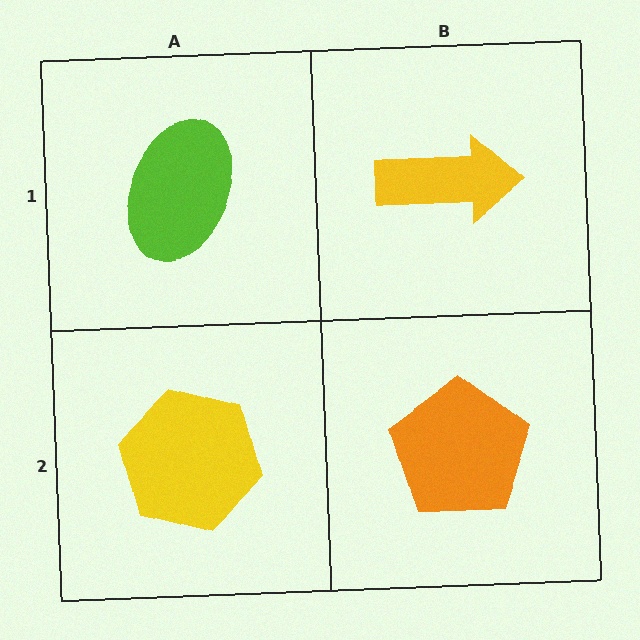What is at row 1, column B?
A yellow arrow.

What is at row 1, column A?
A lime ellipse.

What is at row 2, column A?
A yellow hexagon.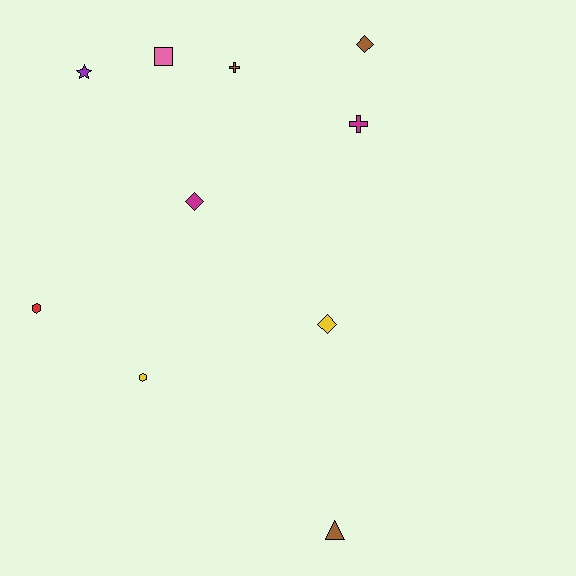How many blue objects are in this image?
There are no blue objects.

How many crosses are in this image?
There are 2 crosses.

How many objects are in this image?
There are 10 objects.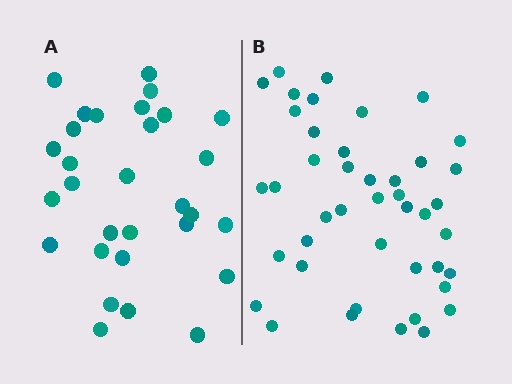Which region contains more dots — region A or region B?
Region B (the right region) has more dots.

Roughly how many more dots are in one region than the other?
Region B has approximately 15 more dots than region A.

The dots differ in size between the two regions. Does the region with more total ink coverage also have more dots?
No. Region A has more total ink coverage because its dots are larger, but region B actually contains more individual dots. Total area can be misleading — the number of items is what matters here.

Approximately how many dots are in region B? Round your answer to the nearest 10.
About 40 dots. (The exact count is 43, which rounds to 40.)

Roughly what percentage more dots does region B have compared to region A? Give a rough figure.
About 45% more.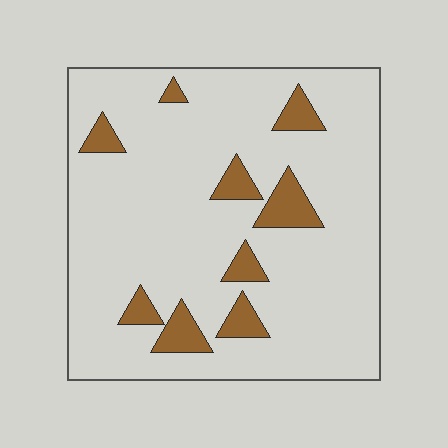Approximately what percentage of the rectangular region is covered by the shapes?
Approximately 10%.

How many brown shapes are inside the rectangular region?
9.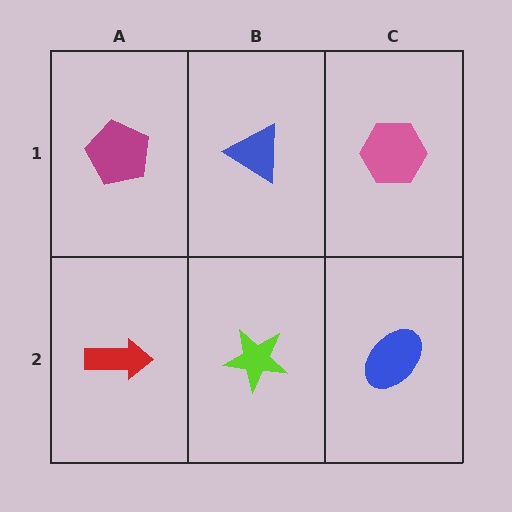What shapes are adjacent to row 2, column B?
A blue triangle (row 1, column B), a red arrow (row 2, column A), a blue ellipse (row 2, column C).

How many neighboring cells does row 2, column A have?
2.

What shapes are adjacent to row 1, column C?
A blue ellipse (row 2, column C), a blue triangle (row 1, column B).